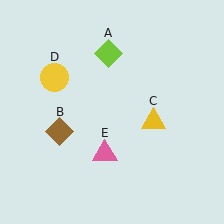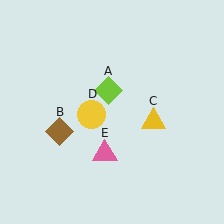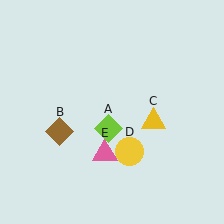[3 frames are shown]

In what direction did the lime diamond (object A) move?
The lime diamond (object A) moved down.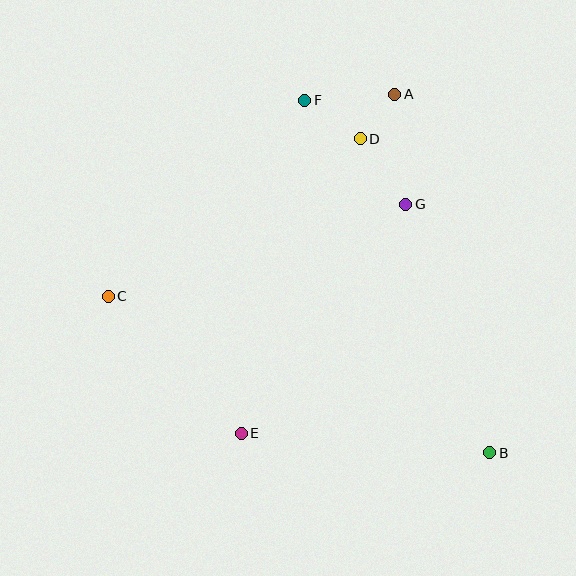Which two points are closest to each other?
Points A and D are closest to each other.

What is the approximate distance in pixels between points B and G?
The distance between B and G is approximately 262 pixels.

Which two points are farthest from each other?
Points B and C are farthest from each other.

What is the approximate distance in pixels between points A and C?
The distance between A and C is approximately 350 pixels.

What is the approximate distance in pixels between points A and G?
The distance between A and G is approximately 111 pixels.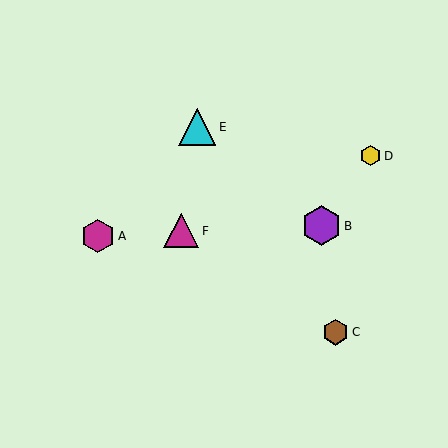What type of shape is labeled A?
Shape A is a magenta hexagon.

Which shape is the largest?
The purple hexagon (labeled B) is the largest.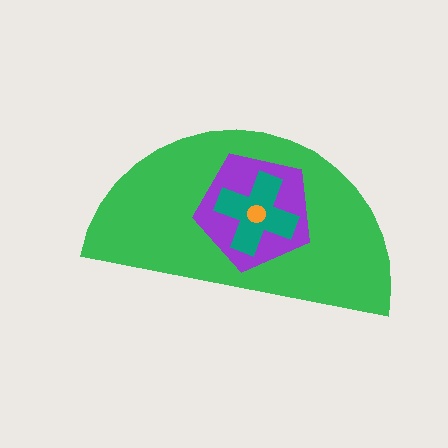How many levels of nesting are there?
4.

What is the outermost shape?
The green semicircle.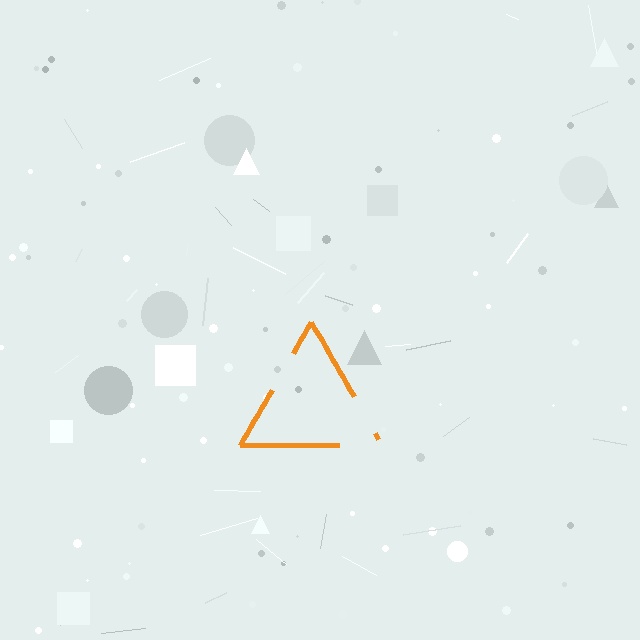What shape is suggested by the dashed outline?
The dashed outline suggests a triangle.